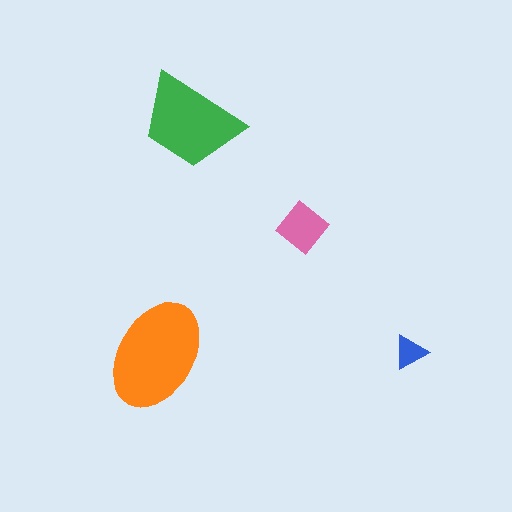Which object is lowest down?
The orange ellipse is bottommost.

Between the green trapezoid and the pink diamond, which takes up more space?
The green trapezoid.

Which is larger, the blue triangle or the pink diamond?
The pink diamond.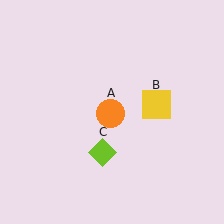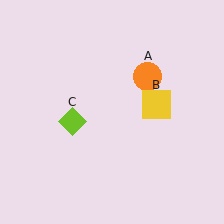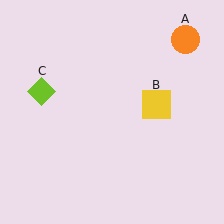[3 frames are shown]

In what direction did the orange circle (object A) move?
The orange circle (object A) moved up and to the right.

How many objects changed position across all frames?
2 objects changed position: orange circle (object A), lime diamond (object C).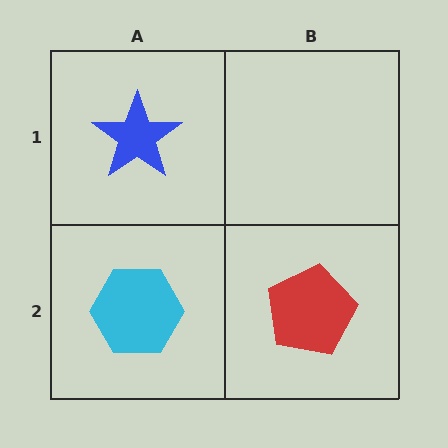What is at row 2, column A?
A cyan hexagon.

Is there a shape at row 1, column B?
No, that cell is empty.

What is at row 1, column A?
A blue star.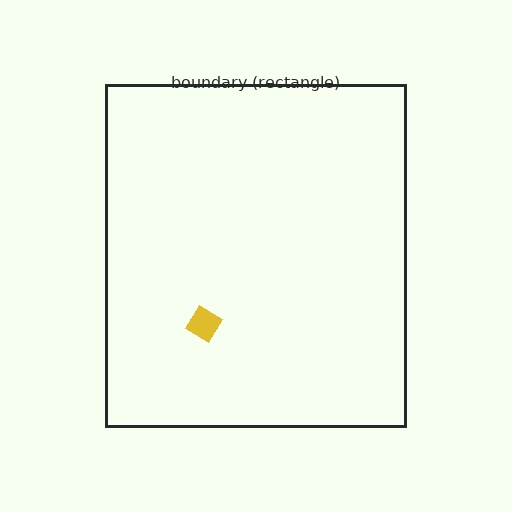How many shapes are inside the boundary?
1 inside, 0 outside.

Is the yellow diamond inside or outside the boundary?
Inside.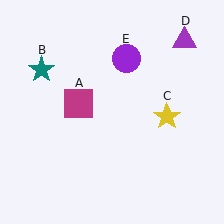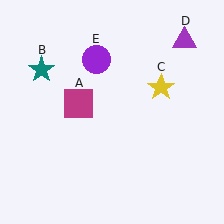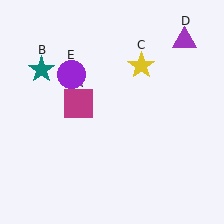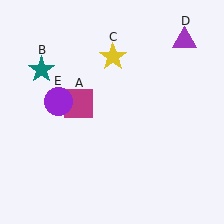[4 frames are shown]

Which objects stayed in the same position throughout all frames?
Magenta square (object A) and teal star (object B) and purple triangle (object D) remained stationary.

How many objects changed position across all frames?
2 objects changed position: yellow star (object C), purple circle (object E).